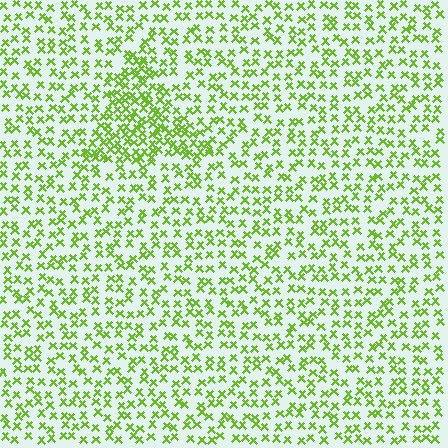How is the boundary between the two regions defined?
The boundary is defined by a change in element density (approximately 1.9x ratio). All elements are the same color, size, and shape.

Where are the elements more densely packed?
The elements are more densely packed inside the triangle boundary.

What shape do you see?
I see a triangle.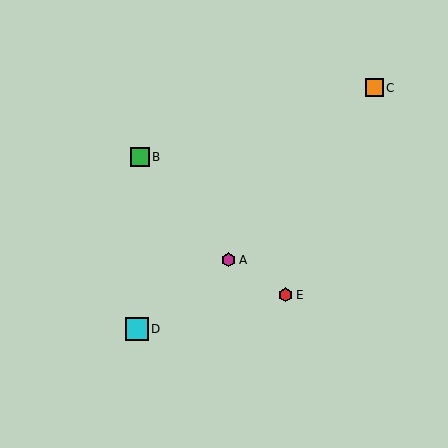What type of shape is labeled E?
Shape E is a red hexagon.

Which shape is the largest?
The cyan square (labeled D) is the largest.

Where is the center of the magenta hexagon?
The center of the magenta hexagon is at (229, 260).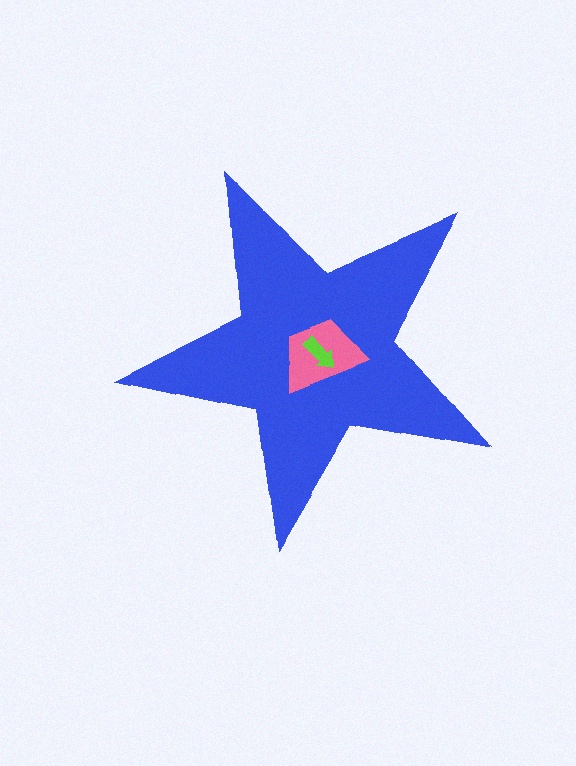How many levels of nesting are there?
3.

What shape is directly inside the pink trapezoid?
The lime arrow.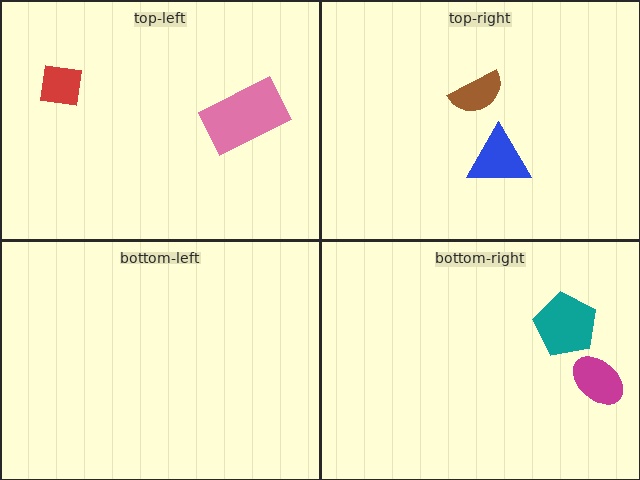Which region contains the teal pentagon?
The bottom-right region.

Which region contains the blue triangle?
The top-right region.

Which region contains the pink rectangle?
The top-left region.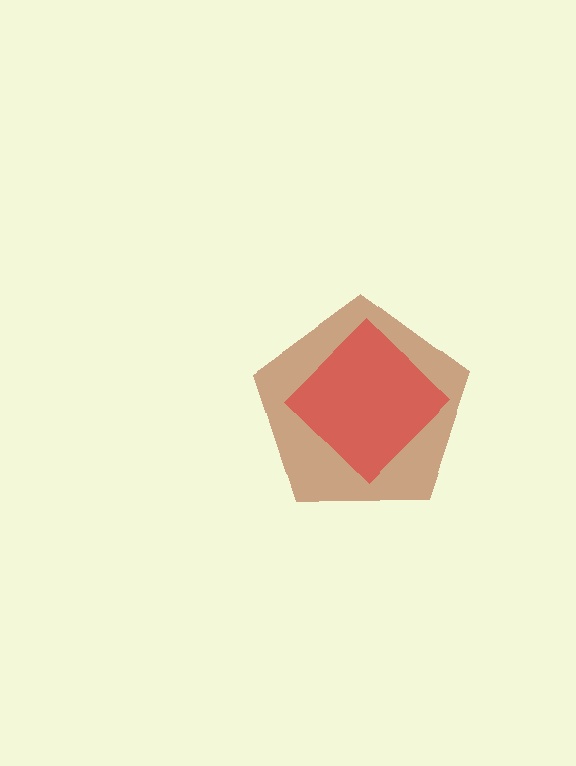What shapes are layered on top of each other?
The layered shapes are: a brown pentagon, a red diamond.